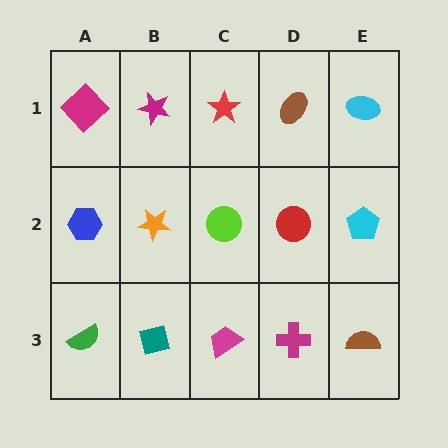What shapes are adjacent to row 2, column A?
A magenta diamond (row 1, column A), a green semicircle (row 3, column A), an orange star (row 2, column B).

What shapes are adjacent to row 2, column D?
A brown ellipse (row 1, column D), a magenta cross (row 3, column D), a lime circle (row 2, column C), a cyan pentagon (row 2, column E).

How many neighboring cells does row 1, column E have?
2.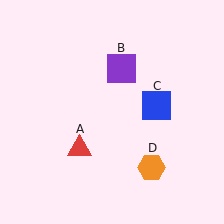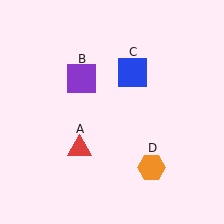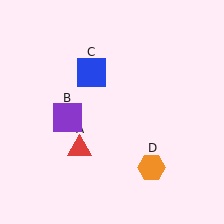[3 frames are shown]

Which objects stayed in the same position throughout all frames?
Red triangle (object A) and orange hexagon (object D) remained stationary.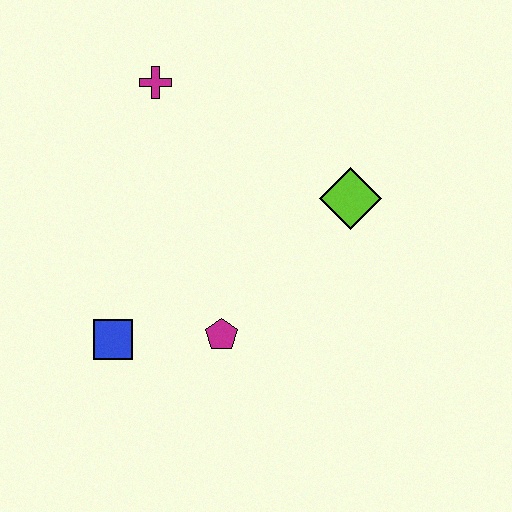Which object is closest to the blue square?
The magenta pentagon is closest to the blue square.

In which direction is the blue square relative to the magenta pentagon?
The blue square is to the left of the magenta pentagon.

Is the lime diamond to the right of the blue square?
Yes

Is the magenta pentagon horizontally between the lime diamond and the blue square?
Yes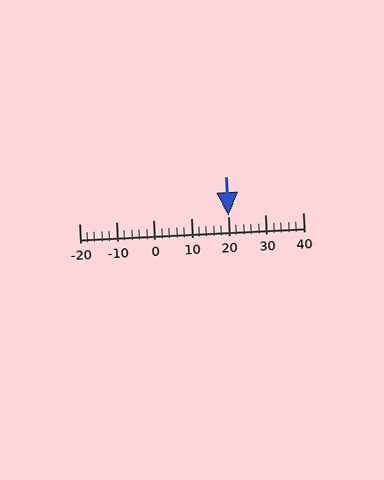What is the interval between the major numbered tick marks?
The major tick marks are spaced 10 units apart.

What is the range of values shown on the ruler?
The ruler shows values from -20 to 40.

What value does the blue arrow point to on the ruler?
The blue arrow points to approximately 20.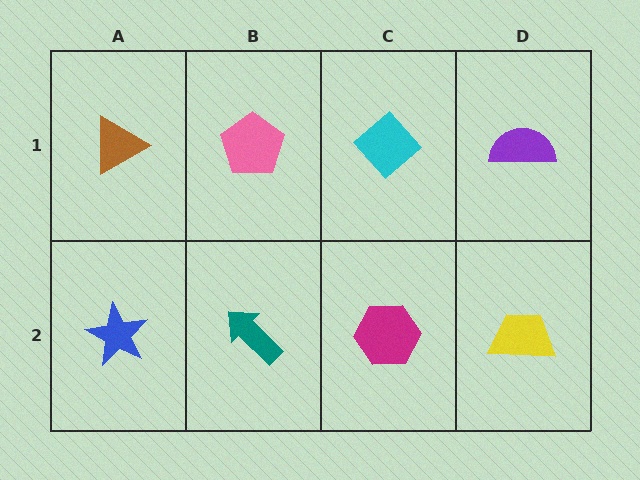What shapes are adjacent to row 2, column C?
A cyan diamond (row 1, column C), a teal arrow (row 2, column B), a yellow trapezoid (row 2, column D).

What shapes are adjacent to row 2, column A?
A brown triangle (row 1, column A), a teal arrow (row 2, column B).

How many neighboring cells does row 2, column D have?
2.